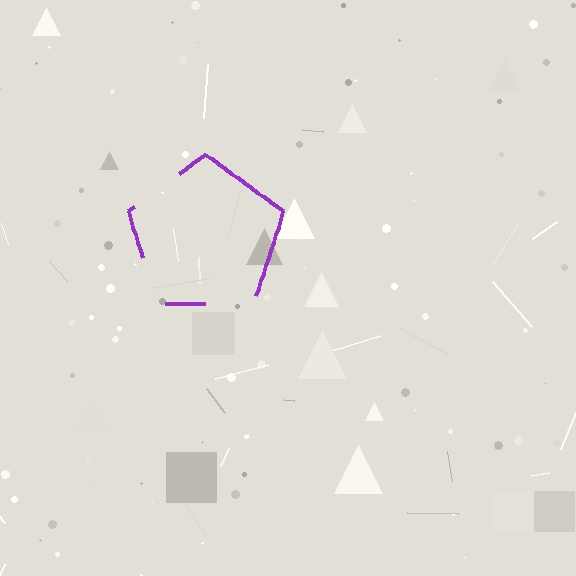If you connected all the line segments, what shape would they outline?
They would outline a pentagon.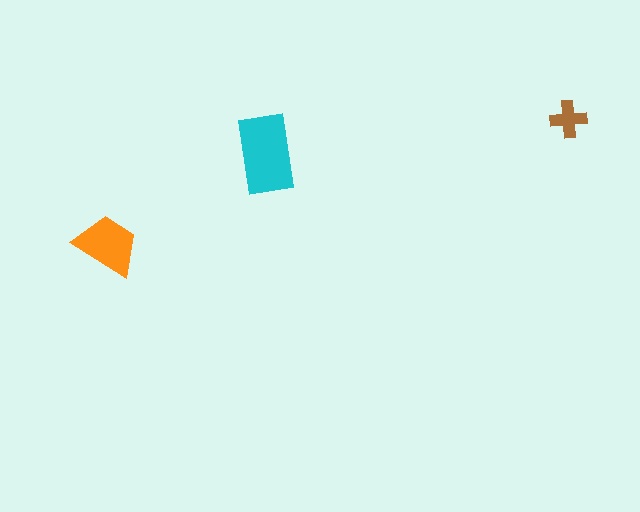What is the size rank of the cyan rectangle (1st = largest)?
1st.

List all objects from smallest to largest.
The brown cross, the orange trapezoid, the cyan rectangle.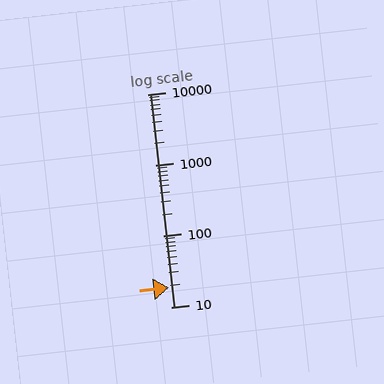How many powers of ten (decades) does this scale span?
The scale spans 3 decades, from 10 to 10000.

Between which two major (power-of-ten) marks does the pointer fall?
The pointer is between 10 and 100.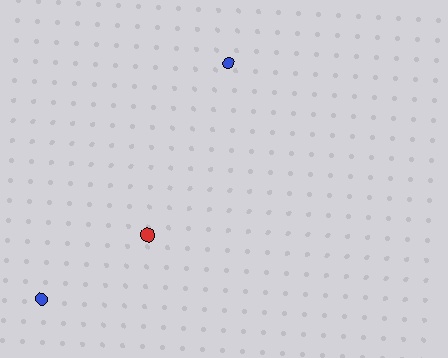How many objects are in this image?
There are 3 objects.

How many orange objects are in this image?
There are no orange objects.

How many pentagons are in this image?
There are no pentagons.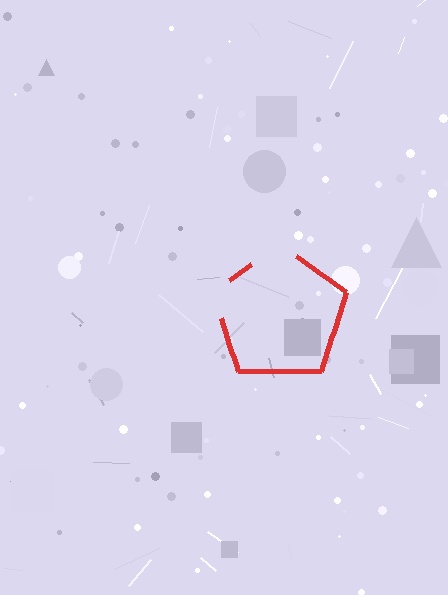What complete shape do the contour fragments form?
The contour fragments form a pentagon.